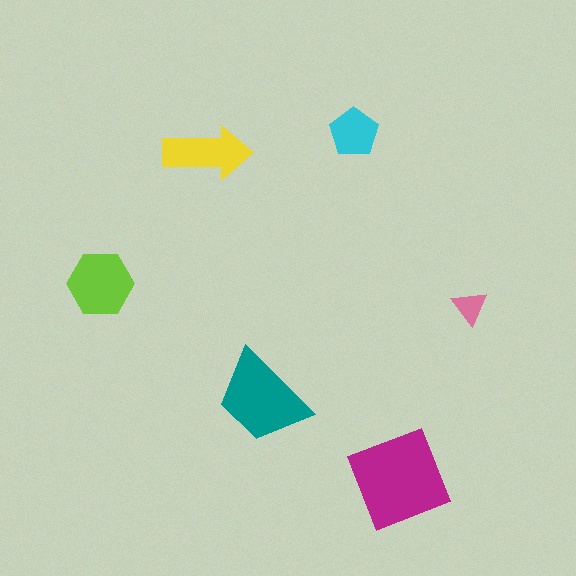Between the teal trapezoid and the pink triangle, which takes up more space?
The teal trapezoid.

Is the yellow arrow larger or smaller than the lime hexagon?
Smaller.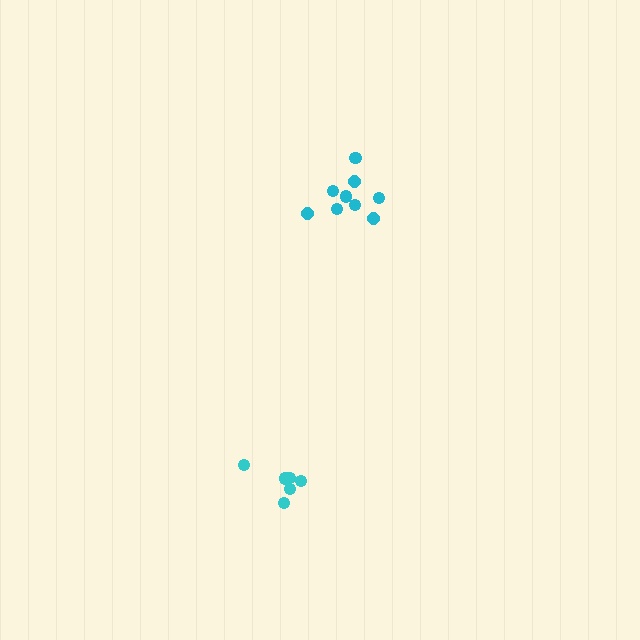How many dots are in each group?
Group 1: 9 dots, Group 2: 6 dots (15 total).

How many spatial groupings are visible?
There are 2 spatial groupings.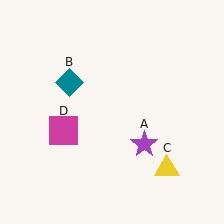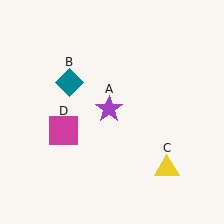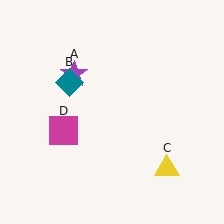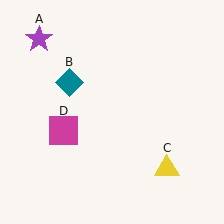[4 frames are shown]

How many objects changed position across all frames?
1 object changed position: purple star (object A).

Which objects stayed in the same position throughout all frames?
Teal diamond (object B) and yellow triangle (object C) and magenta square (object D) remained stationary.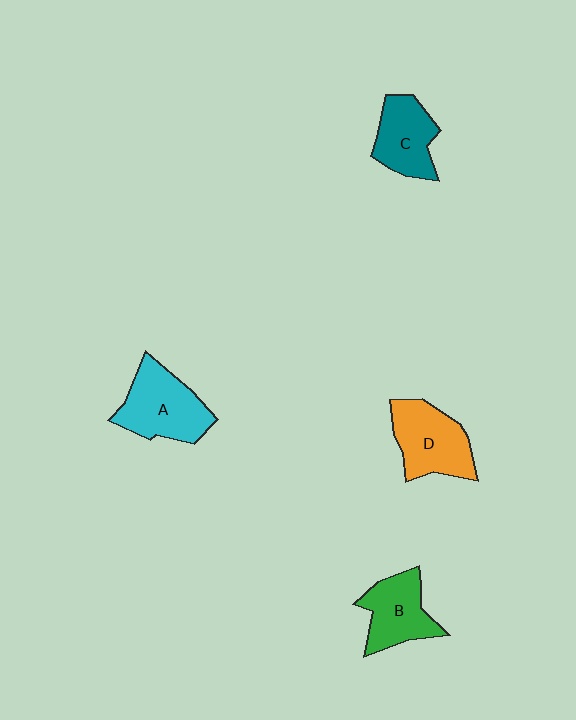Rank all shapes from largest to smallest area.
From largest to smallest: A (cyan), D (orange), B (green), C (teal).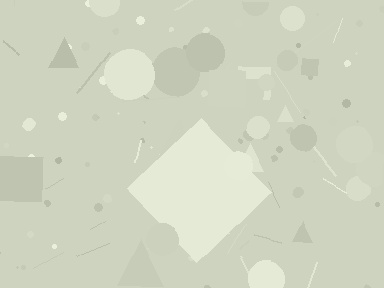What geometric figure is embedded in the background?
A diamond is embedded in the background.